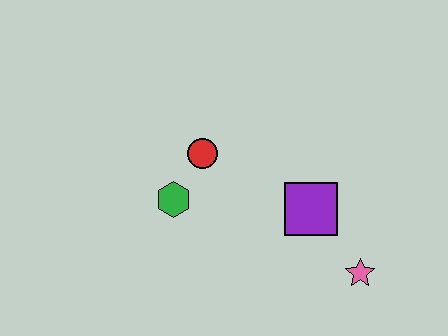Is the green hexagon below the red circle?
Yes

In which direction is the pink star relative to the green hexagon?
The pink star is to the right of the green hexagon.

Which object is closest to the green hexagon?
The red circle is closest to the green hexagon.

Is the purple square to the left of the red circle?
No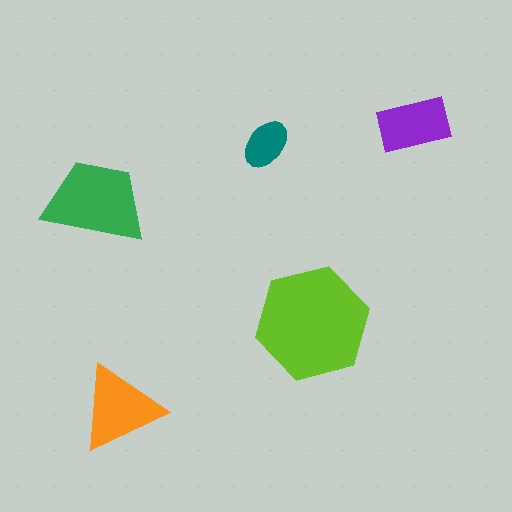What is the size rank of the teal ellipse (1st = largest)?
5th.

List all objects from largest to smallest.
The lime hexagon, the green trapezoid, the orange triangle, the purple rectangle, the teal ellipse.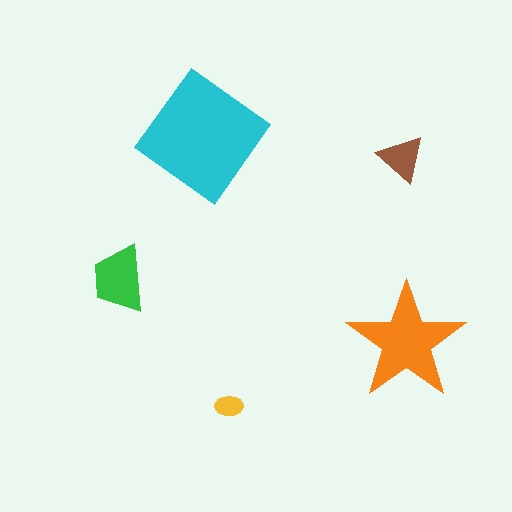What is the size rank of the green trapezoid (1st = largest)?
3rd.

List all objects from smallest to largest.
The yellow ellipse, the brown triangle, the green trapezoid, the orange star, the cyan diamond.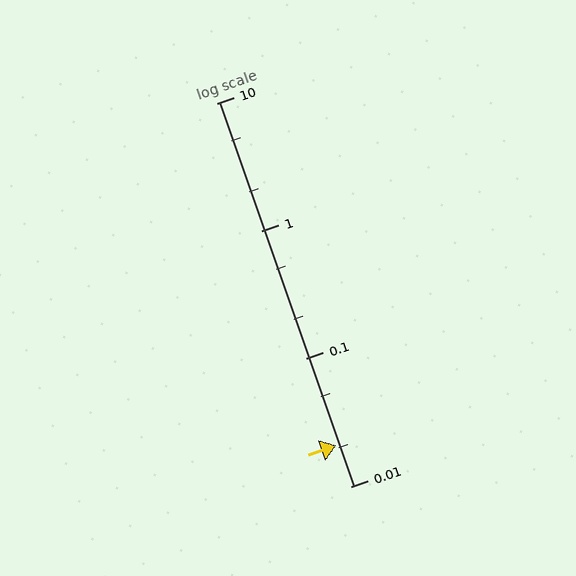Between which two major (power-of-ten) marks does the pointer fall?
The pointer is between 0.01 and 0.1.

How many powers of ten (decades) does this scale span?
The scale spans 3 decades, from 0.01 to 10.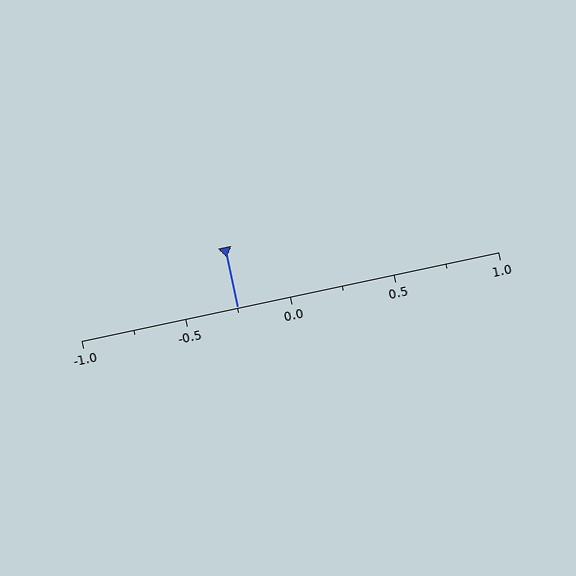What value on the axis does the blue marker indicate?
The marker indicates approximately -0.25.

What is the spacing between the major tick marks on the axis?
The major ticks are spaced 0.5 apart.